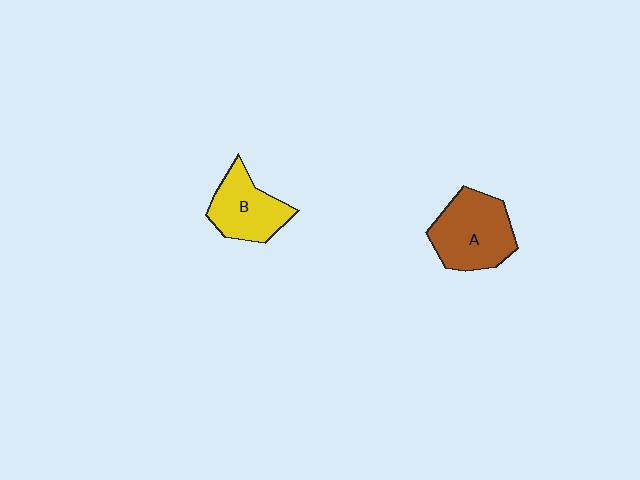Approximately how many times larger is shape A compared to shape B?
Approximately 1.3 times.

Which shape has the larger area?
Shape A (brown).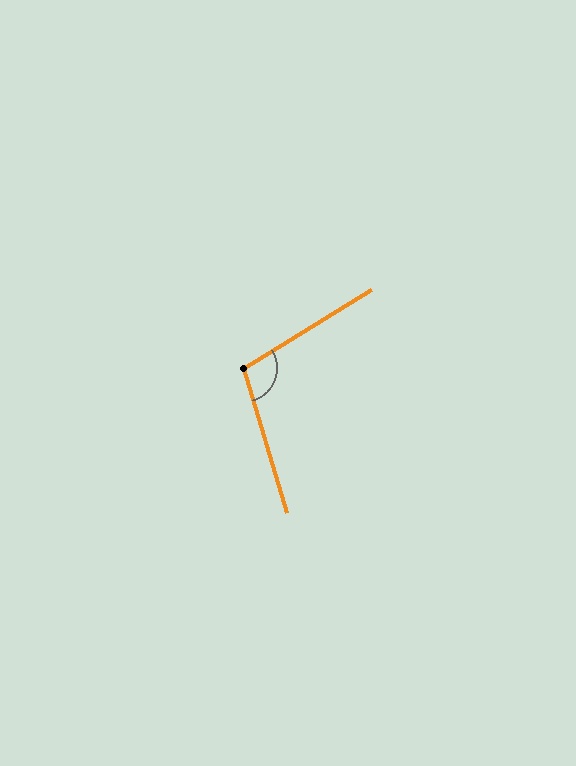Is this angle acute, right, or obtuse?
It is obtuse.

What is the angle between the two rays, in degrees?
Approximately 105 degrees.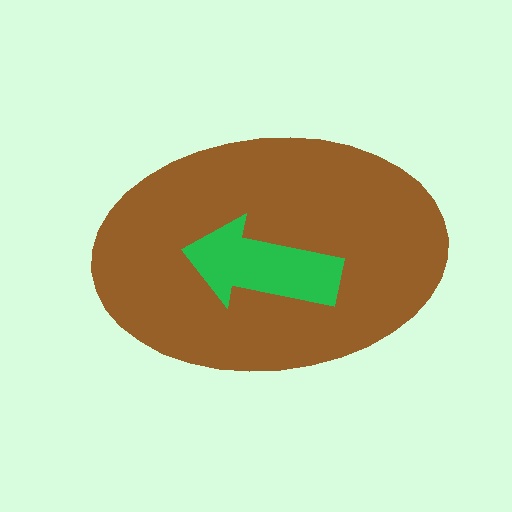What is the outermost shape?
The brown ellipse.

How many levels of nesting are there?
2.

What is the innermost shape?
The green arrow.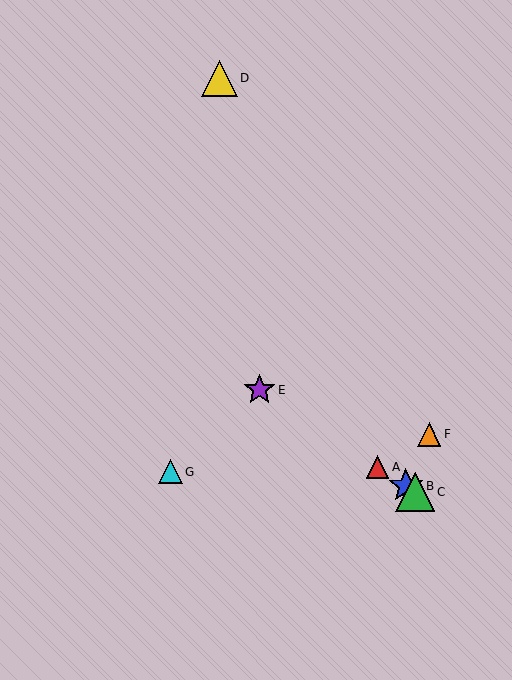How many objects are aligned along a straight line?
4 objects (A, B, C, E) are aligned along a straight line.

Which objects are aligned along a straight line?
Objects A, B, C, E are aligned along a straight line.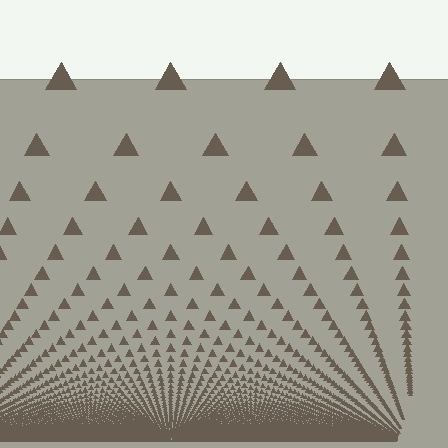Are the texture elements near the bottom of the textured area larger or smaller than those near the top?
Smaller. The gradient is inverted — elements near the bottom are smaller and denser.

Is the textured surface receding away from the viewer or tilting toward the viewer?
The surface appears to tilt toward the viewer. Texture elements get larger and sparser toward the top.